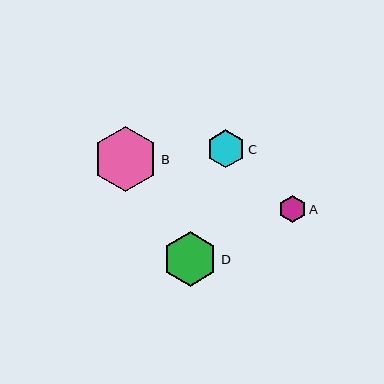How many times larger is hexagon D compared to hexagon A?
Hexagon D is approximately 2.0 times the size of hexagon A.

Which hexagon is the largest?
Hexagon B is the largest with a size of approximately 65 pixels.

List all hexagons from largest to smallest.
From largest to smallest: B, D, C, A.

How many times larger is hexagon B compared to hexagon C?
Hexagon B is approximately 1.7 times the size of hexagon C.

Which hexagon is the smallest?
Hexagon A is the smallest with a size of approximately 27 pixels.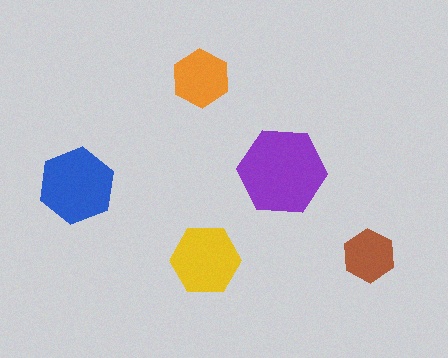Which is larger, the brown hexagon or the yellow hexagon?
The yellow one.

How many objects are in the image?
There are 5 objects in the image.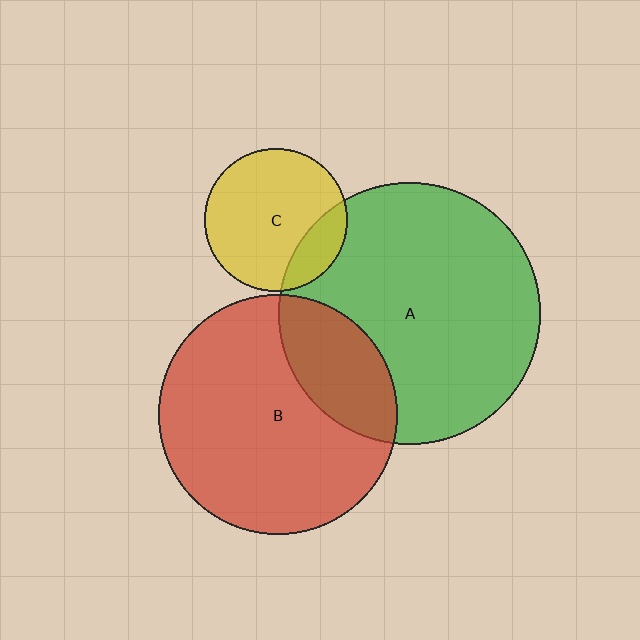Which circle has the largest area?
Circle A (green).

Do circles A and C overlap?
Yes.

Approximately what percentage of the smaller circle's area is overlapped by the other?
Approximately 20%.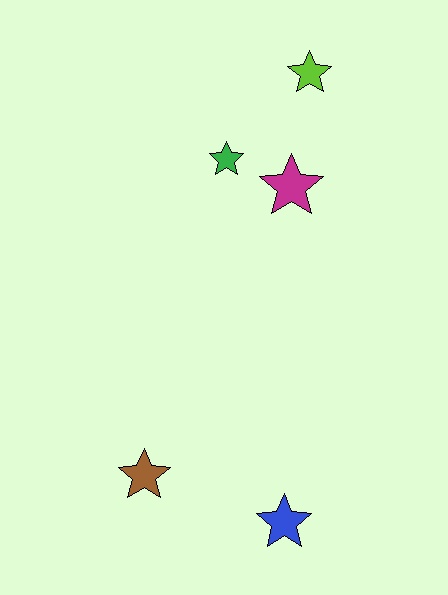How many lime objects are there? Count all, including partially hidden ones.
There is 1 lime object.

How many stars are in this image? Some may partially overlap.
There are 5 stars.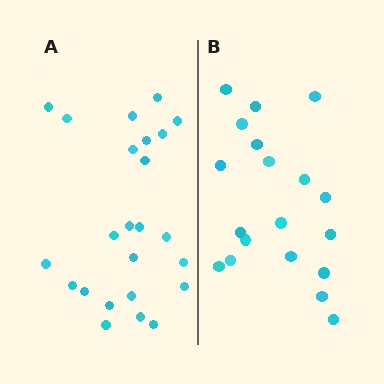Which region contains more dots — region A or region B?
Region A (the left region) has more dots.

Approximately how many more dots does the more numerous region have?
Region A has about 5 more dots than region B.